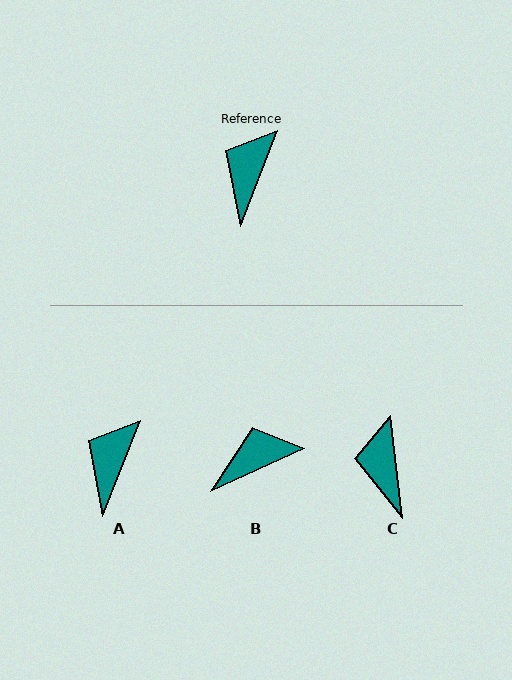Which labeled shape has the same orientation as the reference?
A.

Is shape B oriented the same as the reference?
No, it is off by about 44 degrees.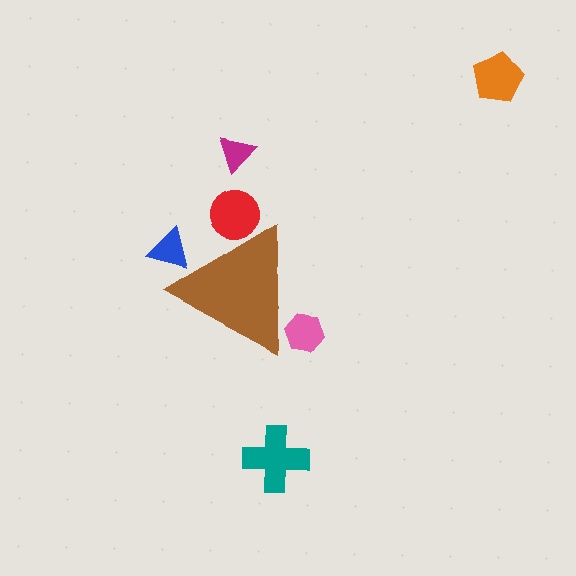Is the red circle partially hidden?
Yes, the red circle is partially hidden behind the brown triangle.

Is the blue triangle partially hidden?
Yes, the blue triangle is partially hidden behind the brown triangle.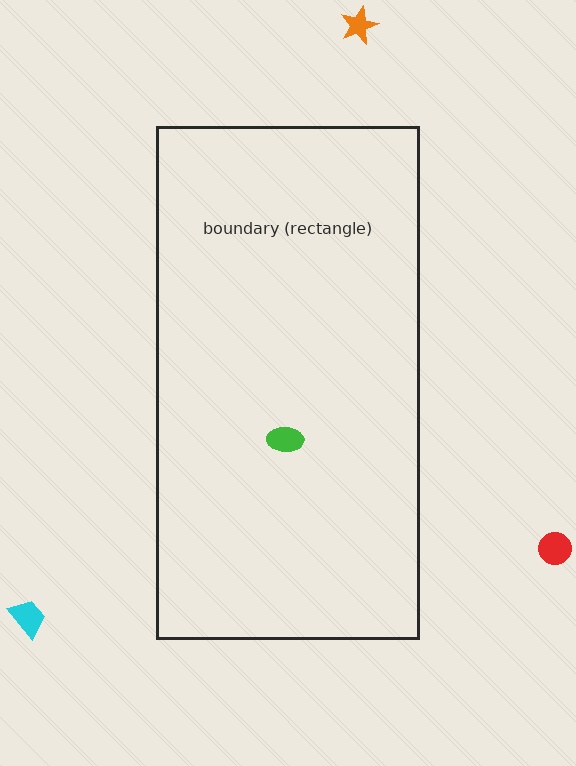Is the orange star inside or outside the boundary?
Outside.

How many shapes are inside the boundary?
1 inside, 3 outside.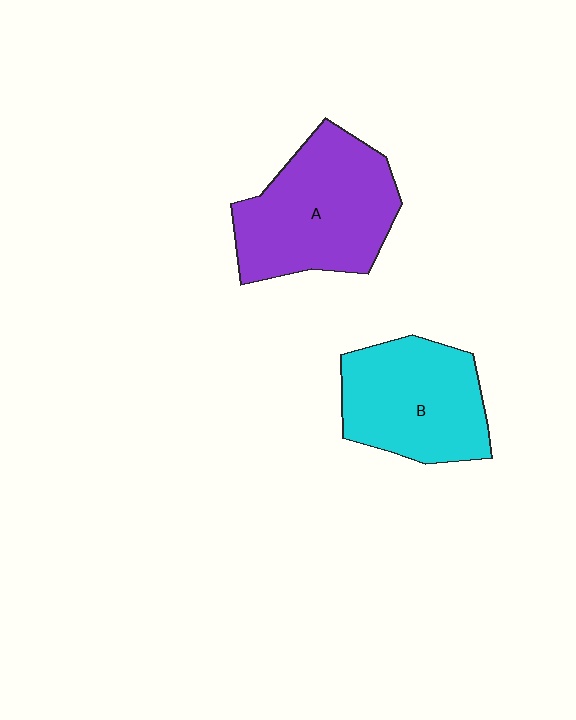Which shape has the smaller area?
Shape B (cyan).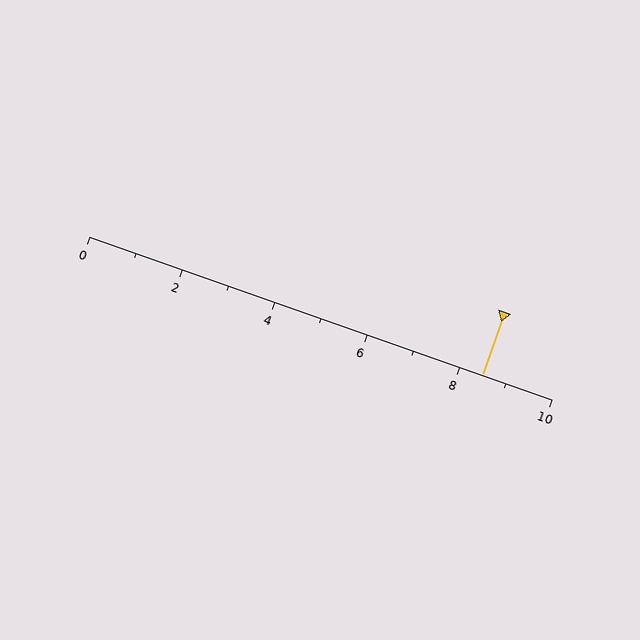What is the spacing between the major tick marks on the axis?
The major ticks are spaced 2 apart.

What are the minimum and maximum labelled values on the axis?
The axis runs from 0 to 10.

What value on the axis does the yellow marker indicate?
The marker indicates approximately 8.5.